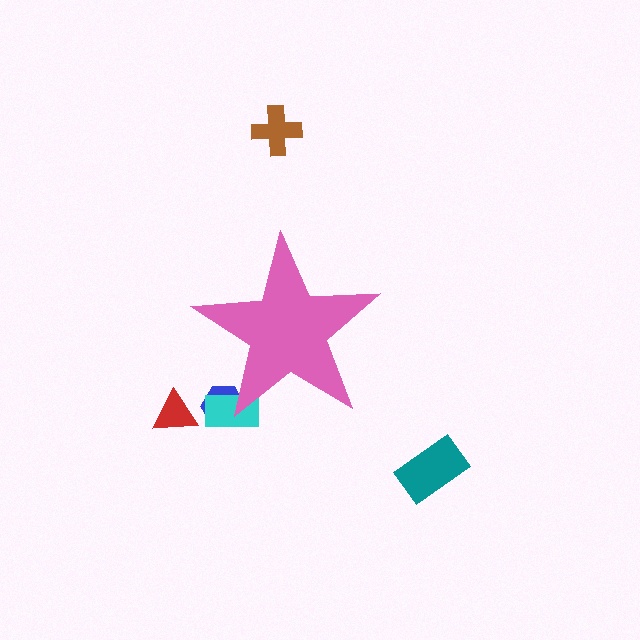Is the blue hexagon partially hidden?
Yes, the blue hexagon is partially hidden behind the pink star.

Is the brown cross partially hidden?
No, the brown cross is fully visible.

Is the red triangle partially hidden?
No, the red triangle is fully visible.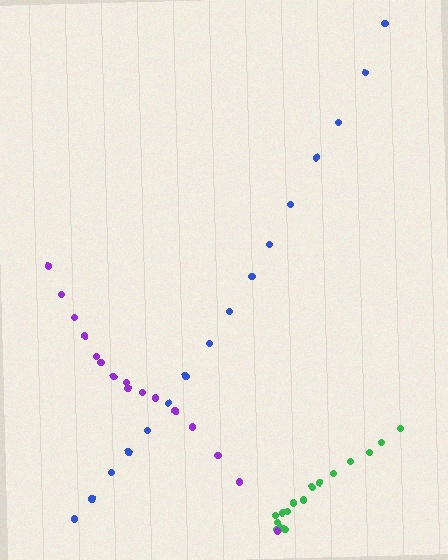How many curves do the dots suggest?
There are 3 distinct paths.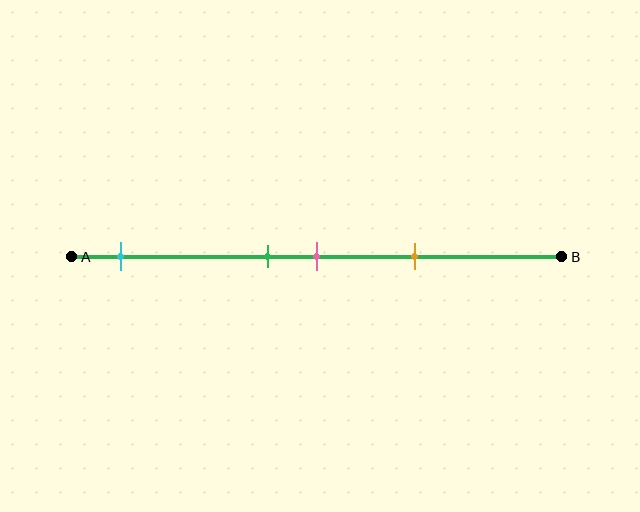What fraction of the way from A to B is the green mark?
The green mark is approximately 40% (0.4) of the way from A to B.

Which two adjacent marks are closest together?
The green and pink marks are the closest adjacent pair.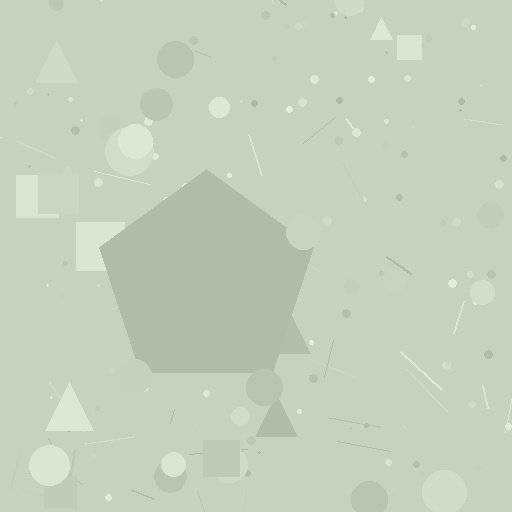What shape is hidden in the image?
A pentagon is hidden in the image.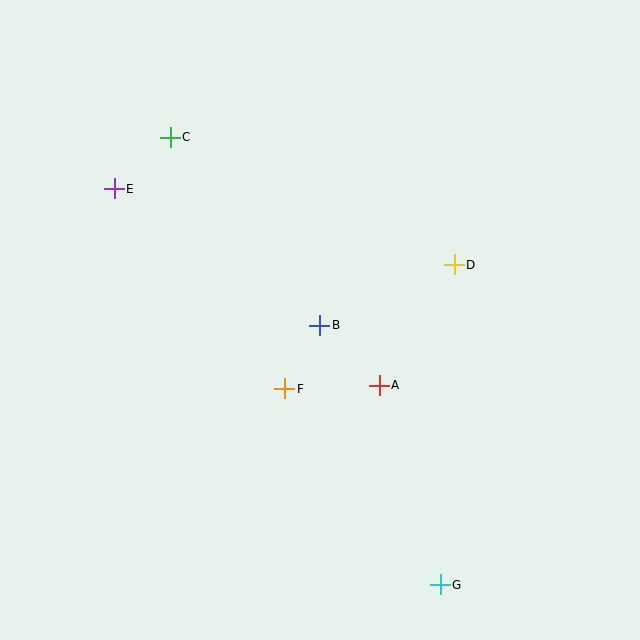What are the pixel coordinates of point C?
Point C is at (170, 137).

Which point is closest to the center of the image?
Point B at (320, 325) is closest to the center.